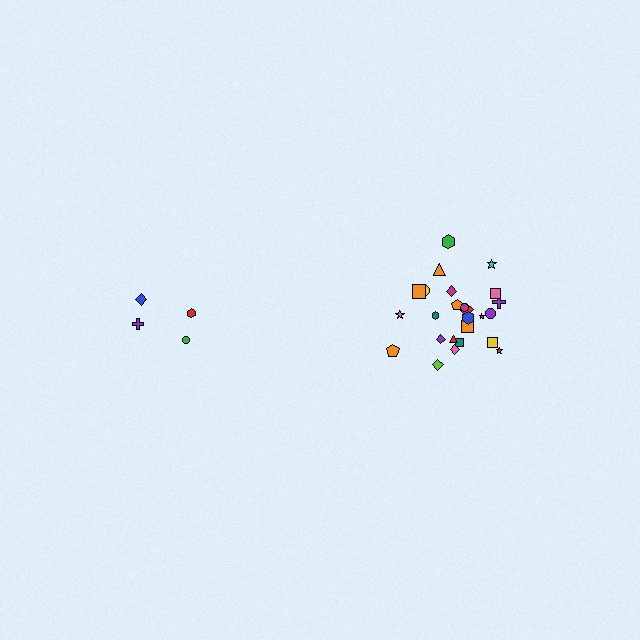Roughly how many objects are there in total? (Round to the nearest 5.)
Roughly 30 objects in total.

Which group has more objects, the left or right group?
The right group.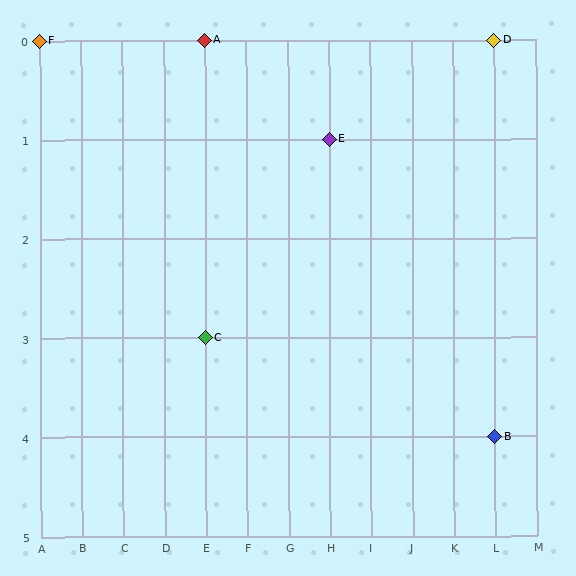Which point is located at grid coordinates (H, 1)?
Point E is at (H, 1).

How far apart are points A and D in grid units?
Points A and D are 7 columns apart.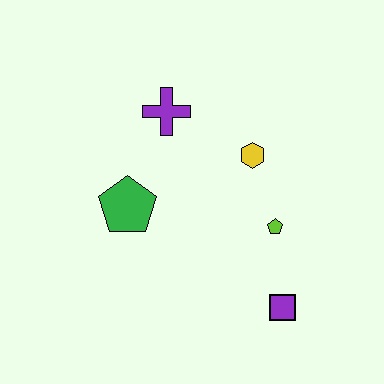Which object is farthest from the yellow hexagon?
The purple square is farthest from the yellow hexagon.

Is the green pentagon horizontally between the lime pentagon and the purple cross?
No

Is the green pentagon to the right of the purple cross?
No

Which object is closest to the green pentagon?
The purple cross is closest to the green pentagon.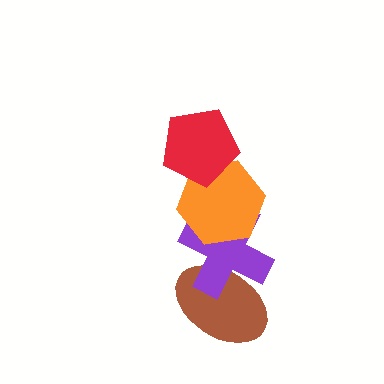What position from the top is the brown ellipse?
The brown ellipse is 4th from the top.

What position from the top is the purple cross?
The purple cross is 3rd from the top.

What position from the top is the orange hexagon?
The orange hexagon is 2nd from the top.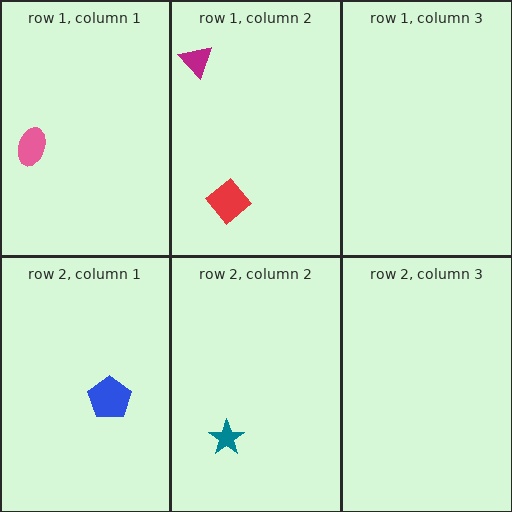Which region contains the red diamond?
The row 1, column 2 region.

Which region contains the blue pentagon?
The row 2, column 1 region.